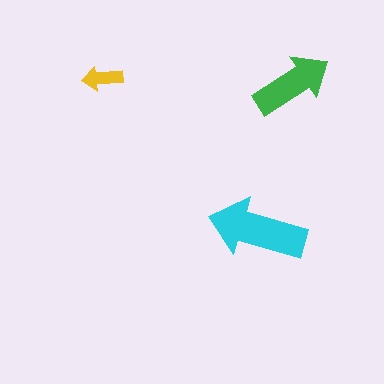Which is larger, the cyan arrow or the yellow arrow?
The cyan one.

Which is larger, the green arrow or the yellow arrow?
The green one.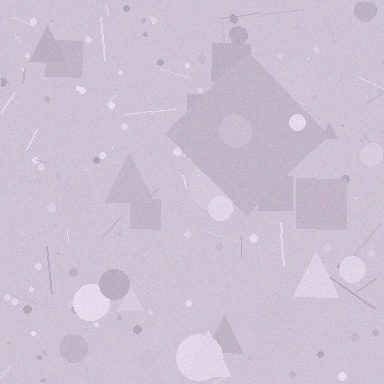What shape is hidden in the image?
A diamond is hidden in the image.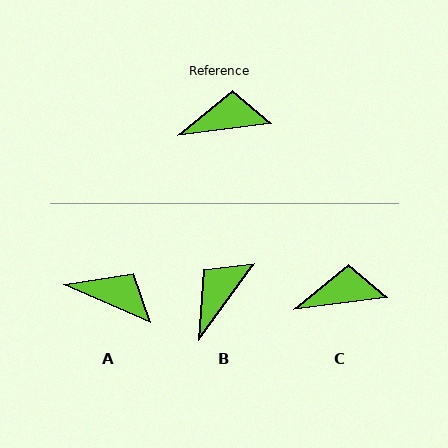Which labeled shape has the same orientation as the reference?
C.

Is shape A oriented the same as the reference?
No, it is off by about 31 degrees.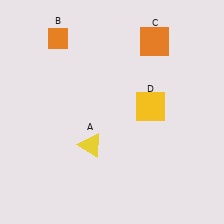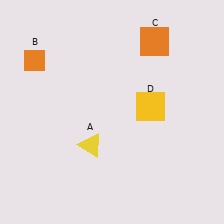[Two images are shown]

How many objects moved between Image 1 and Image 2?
1 object moved between the two images.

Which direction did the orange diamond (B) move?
The orange diamond (B) moved left.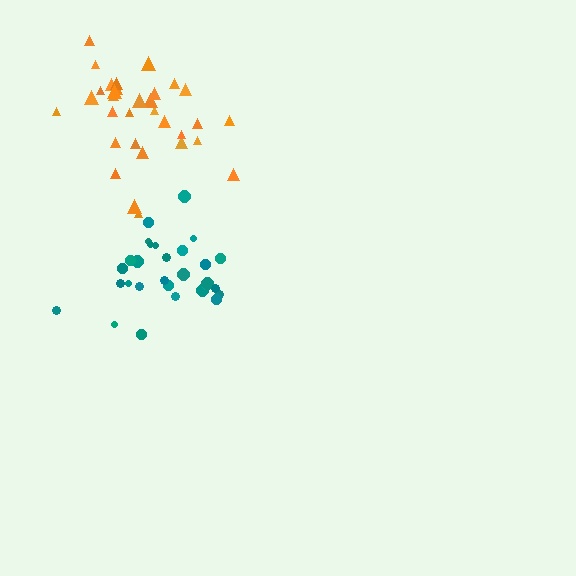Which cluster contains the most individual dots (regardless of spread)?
Orange (32).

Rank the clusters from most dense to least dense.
orange, teal.